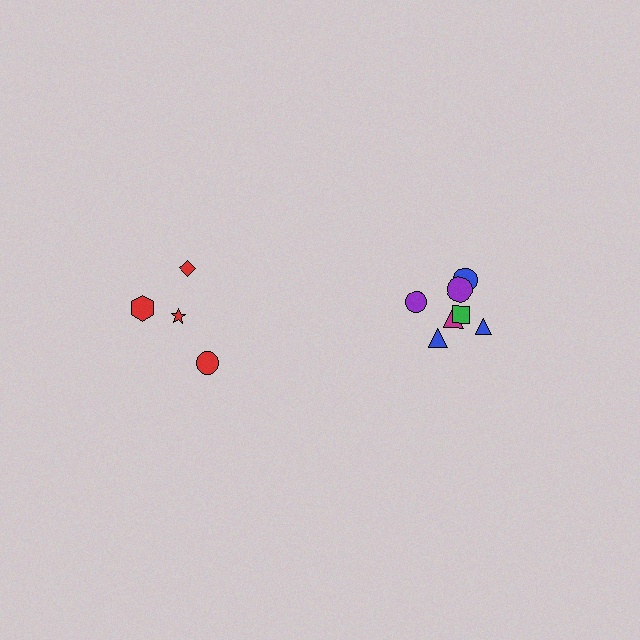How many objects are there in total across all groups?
There are 11 objects.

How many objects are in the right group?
There are 7 objects.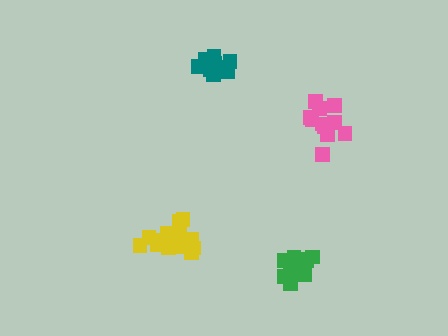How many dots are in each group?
Group 1: 11 dots, Group 2: 12 dots, Group 3: 16 dots, Group 4: 11 dots (50 total).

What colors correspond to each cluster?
The clusters are colored: teal, pink, yellow, green.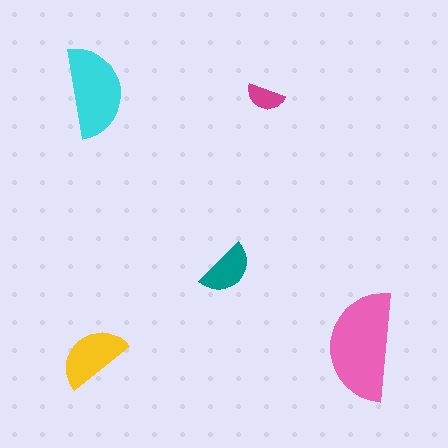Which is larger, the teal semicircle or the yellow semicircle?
The yellow one.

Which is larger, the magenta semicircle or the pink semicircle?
The pink one.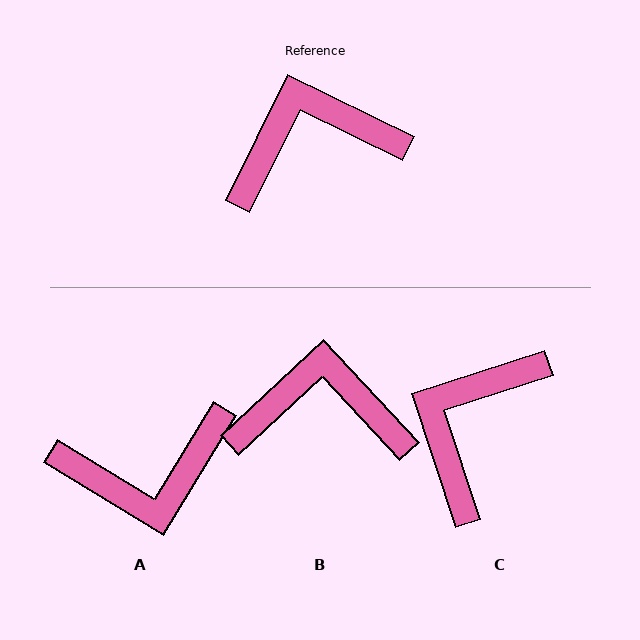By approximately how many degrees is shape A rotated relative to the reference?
Approximately 175 degrees counter-clockwise.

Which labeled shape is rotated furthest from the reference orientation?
A, about 175 degrees away.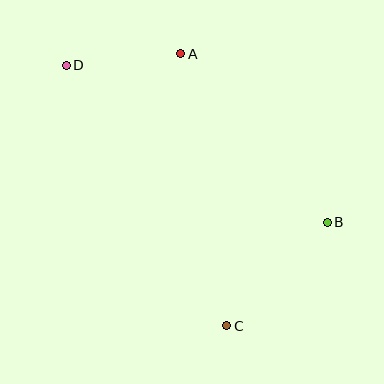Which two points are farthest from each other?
Points C and D are farthest from each other.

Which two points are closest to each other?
Points A and D are closest to each other.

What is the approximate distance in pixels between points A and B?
The distance between A and B is approximately 223 pixels.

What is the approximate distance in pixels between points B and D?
The distance between B and D is approximately 305 pixels.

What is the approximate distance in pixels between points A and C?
The distance between A and C is approximately 276 pixels.